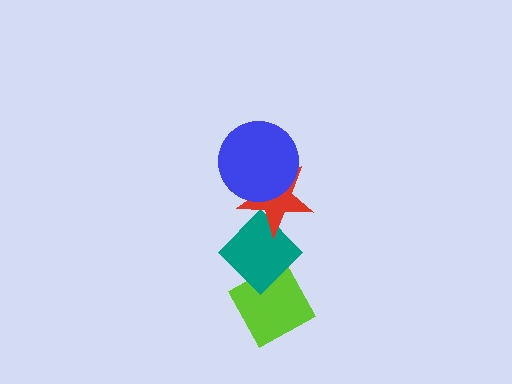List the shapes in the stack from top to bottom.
From top to bottom: the blue circle, the red star, the teal diamond, the lime diamond.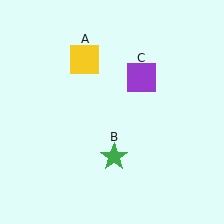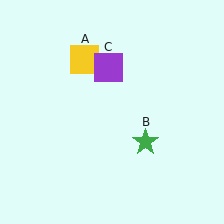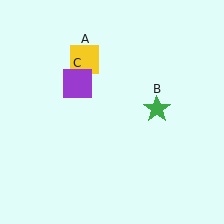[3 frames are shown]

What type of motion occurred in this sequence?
The green star (object B), purple square (object C) rotated counterclockwise around the center of the scene.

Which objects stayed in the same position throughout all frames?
Yellow square (object A) remained stationary.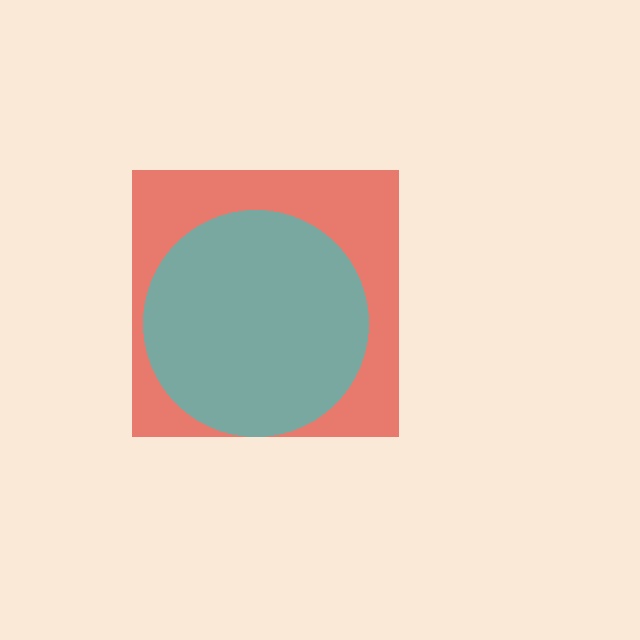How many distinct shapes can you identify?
There are 2 distinct shapes: a red square, a cyan circle.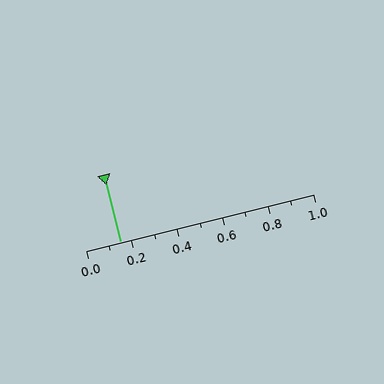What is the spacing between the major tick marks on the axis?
The major ticks are spaced 0.2 apart.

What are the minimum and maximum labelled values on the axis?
The axis runs from 0.0 to 1.0.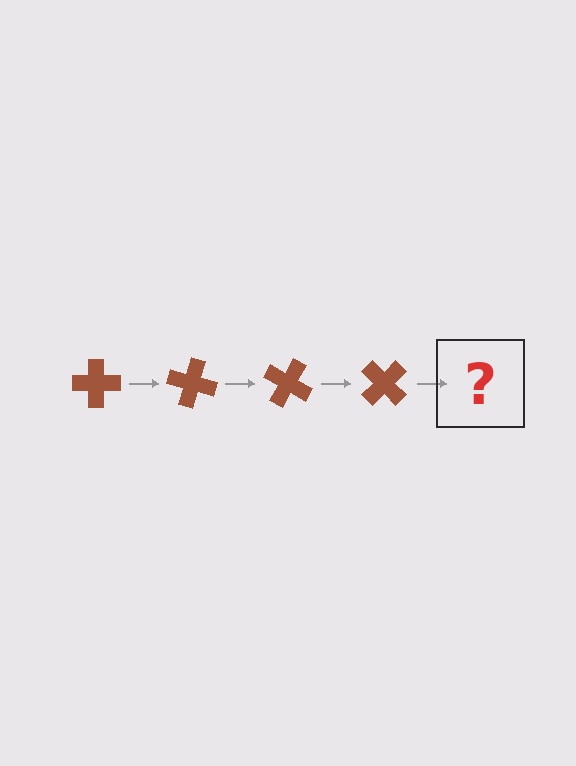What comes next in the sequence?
The next element should be a brown cross rotated 60 degrees.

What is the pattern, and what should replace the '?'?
The pattern is that the cross rotates 15 degrees each step. The '?' should be a brown cross rotated 60 degrees.